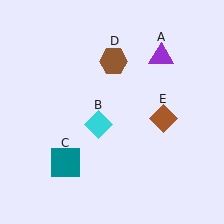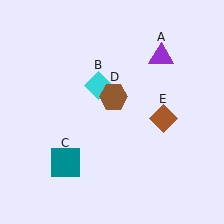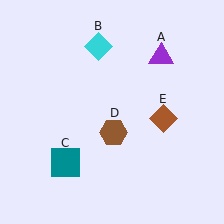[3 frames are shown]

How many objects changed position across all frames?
2 objects changed position: cyan diamond (object B), brown hexagon (object D).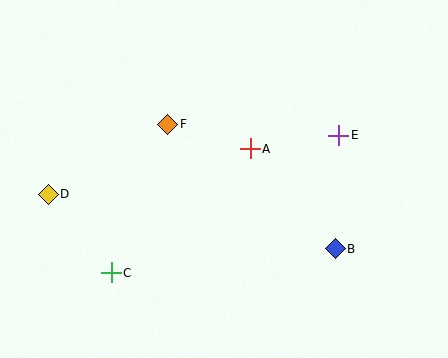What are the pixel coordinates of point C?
Point C is at (111, 273).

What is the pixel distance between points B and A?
The distance between B and A is 131 pixels.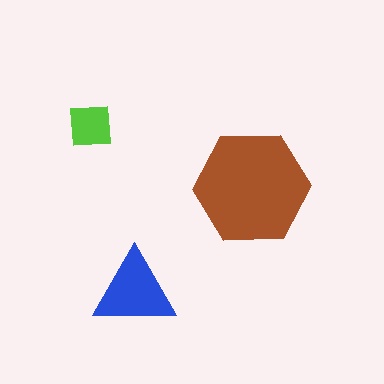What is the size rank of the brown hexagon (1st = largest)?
1st.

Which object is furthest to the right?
The brown hexagon is rightmost.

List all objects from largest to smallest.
The brown hexagon, the blue triangle, the lime square.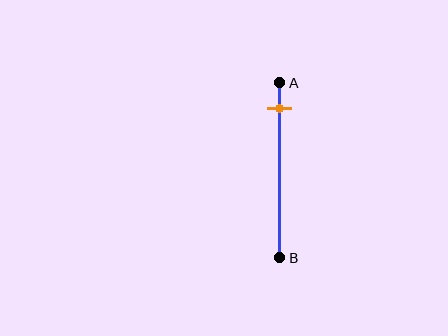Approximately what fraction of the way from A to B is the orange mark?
The orange mark is approximately 15% of the way from A to B.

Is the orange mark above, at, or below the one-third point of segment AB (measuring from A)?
The orange mark is above the one-third point of segment AB.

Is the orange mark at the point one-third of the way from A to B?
No, the mark is at about 15% from A, not at the 33% one-third point.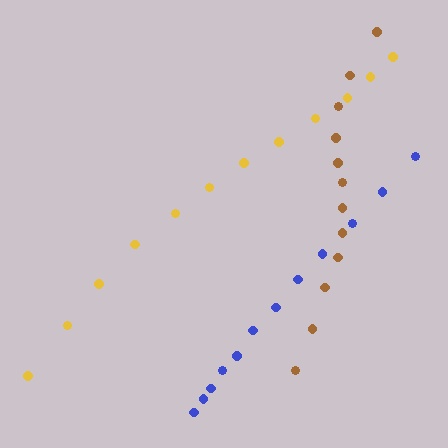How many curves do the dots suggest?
There are 3 distinct paths.